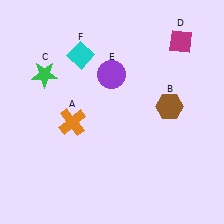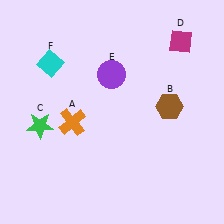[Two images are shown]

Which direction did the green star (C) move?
The green star (C) moved down.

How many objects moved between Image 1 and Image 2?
2 objects moved between the two images.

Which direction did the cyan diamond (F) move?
The cyan diamond (F) moved left.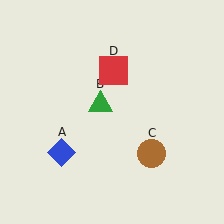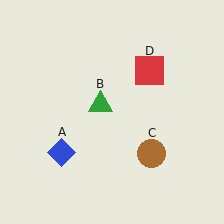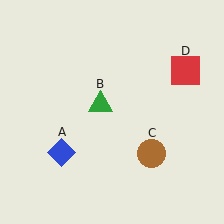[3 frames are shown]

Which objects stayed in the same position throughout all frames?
Blue diamond (object A) and green triangle (object B) and brown circle (object C) remained stationary.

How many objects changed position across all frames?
1 object changed position: red square (object D).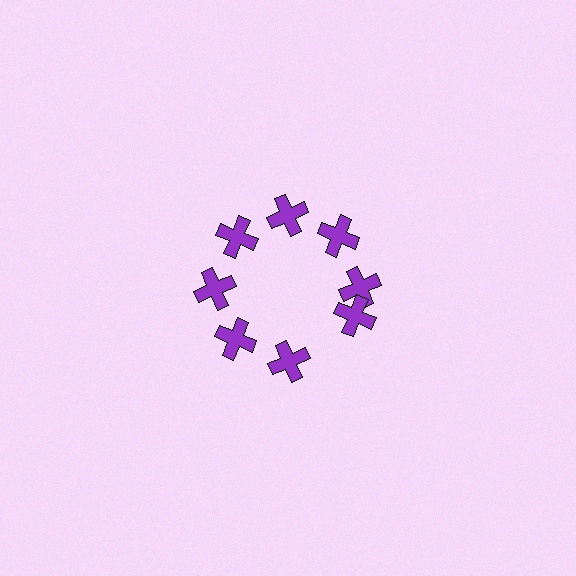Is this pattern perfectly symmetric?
No. The 8 purple crosses are arranged in a ring, but one element near the 4 o'clock position is rotated out of alignment along the ring, breaking the 8-fold rotational symmetry.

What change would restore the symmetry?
The symmetry would be restored by rotating it back into even spacing with its neighbors so that all 8 crosses sit at equal angles and equal distance from the center.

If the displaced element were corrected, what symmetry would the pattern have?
It would have 8-fold rotational symmetry — the pattern would map onto itself every 45 degrees.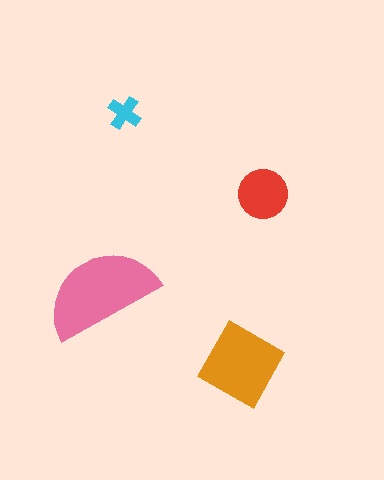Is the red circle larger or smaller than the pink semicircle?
Smaller.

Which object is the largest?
The pink semicircle.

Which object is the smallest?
The cyan cross.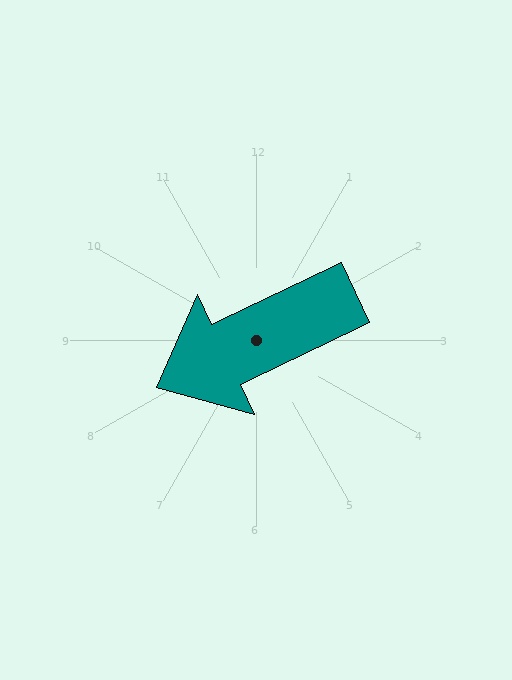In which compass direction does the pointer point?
Southwest.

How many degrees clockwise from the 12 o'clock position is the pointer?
Approximately 245 degrees.